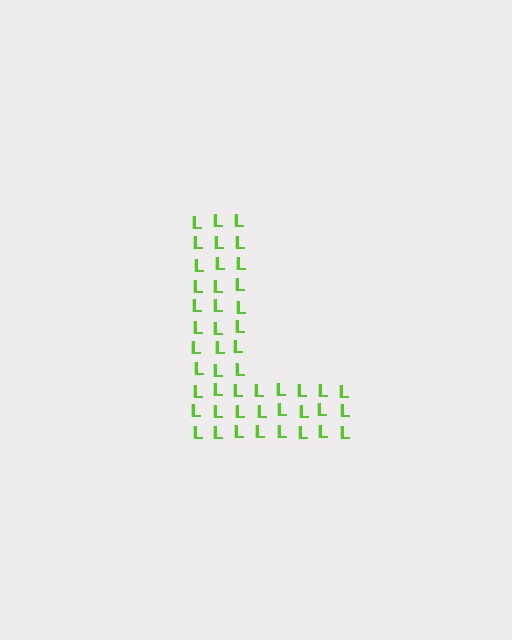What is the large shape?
The large shape is the letter L.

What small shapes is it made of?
It is made of small letter L's.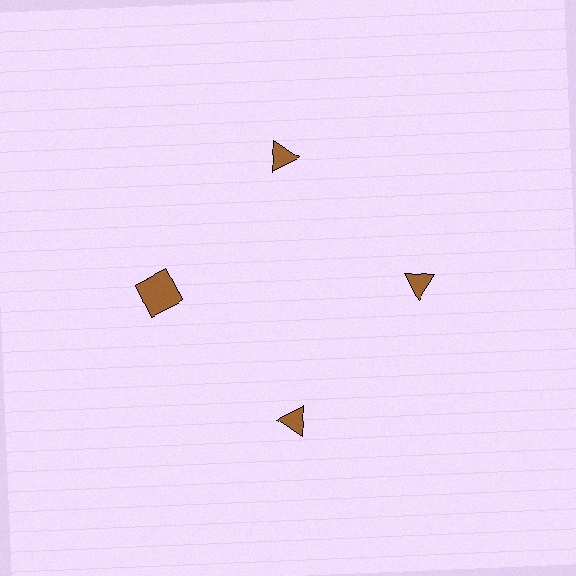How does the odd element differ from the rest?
It has a different shape: square instead of triangle.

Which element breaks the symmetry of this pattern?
The brown square at roughly the 9 o'clock position breaks the symmetry. All other shapes are brown triangles.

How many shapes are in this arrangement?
There are 4 shapes arranged in a ring pattern.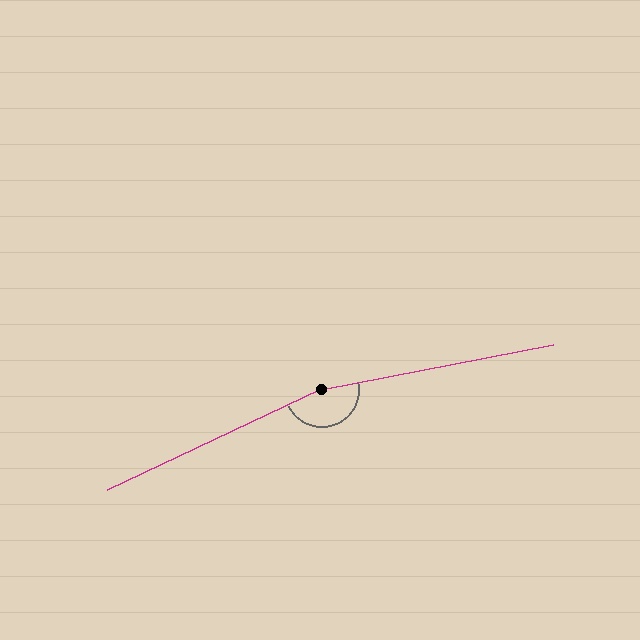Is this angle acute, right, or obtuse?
It is obtuse.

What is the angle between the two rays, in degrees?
Approximately 166 degrees.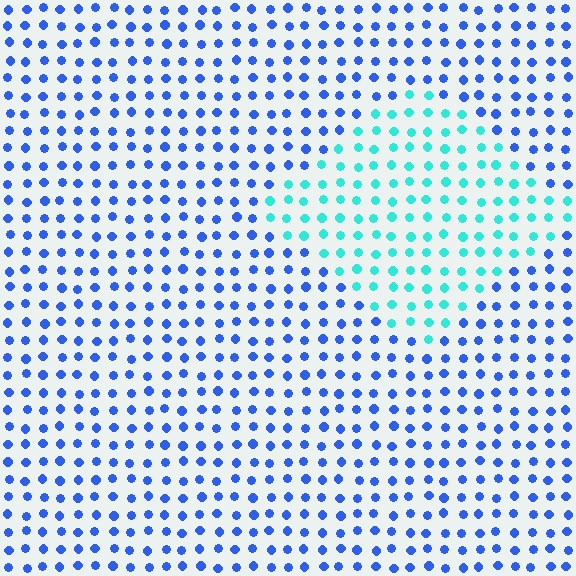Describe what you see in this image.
The image is filled with small blue elements in a uniform arrangement. A diamond-shaped region is visible where the elements are tinted to a slightly different hue, forming a subtle color boundary.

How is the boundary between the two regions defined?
The boundary is defined purely by a slight shift in hue (about 50 degrees). Spacing, size, and orientation are identical on both sides.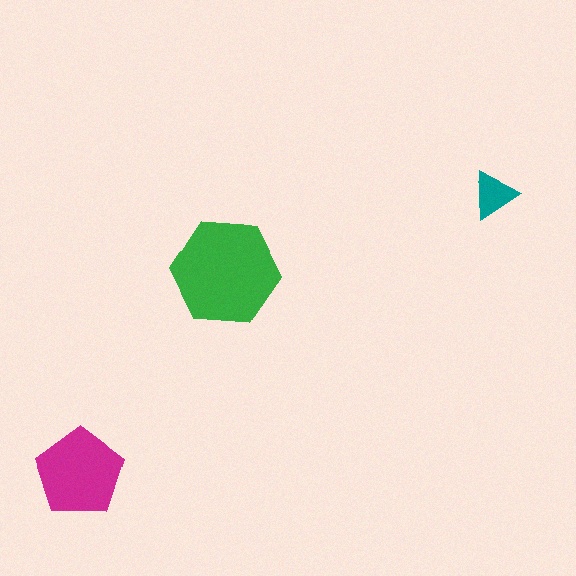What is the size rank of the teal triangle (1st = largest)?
3rd.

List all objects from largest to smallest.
The green hexagon, the magenta pentagon, the teal triangle.